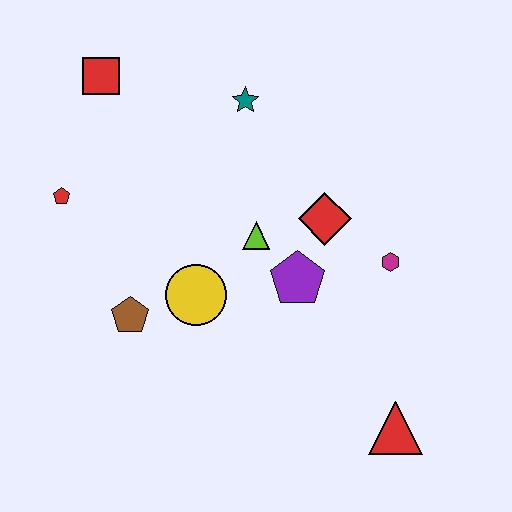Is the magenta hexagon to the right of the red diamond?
Yes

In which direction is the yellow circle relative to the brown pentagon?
The yellow circle is to the right of the brown pentagon.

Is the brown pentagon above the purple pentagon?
No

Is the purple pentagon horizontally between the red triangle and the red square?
Yes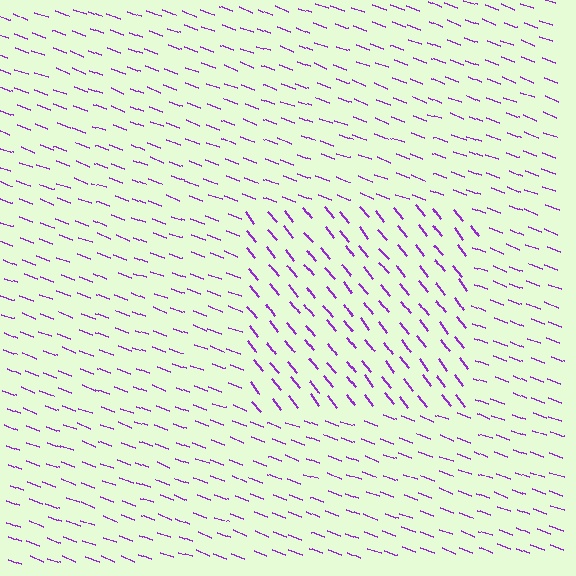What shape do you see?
I see a rectangle.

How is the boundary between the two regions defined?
The boundary is defined purely by a change in line orientation (approximately 32 degrees difference). All lines are the same color and thickness.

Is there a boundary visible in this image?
Yes, there is a texture boundary formed by a change in line orientation.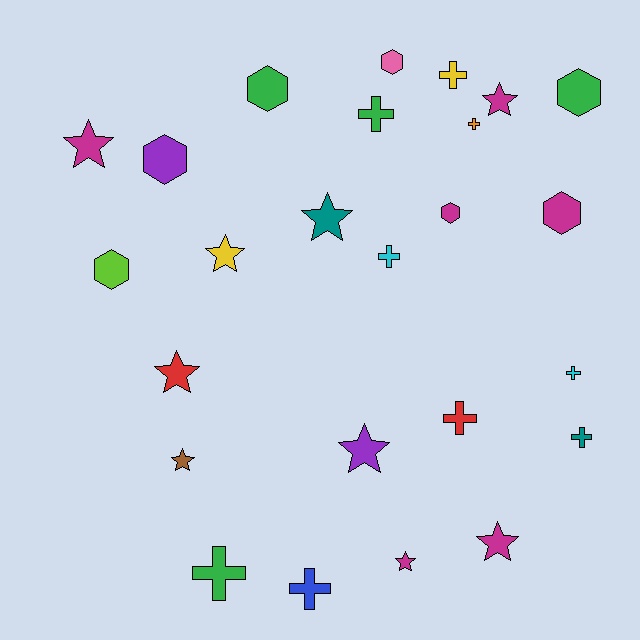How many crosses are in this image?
There are 9 crosses.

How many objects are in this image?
There are 25 objects.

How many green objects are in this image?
There are 4 green objects.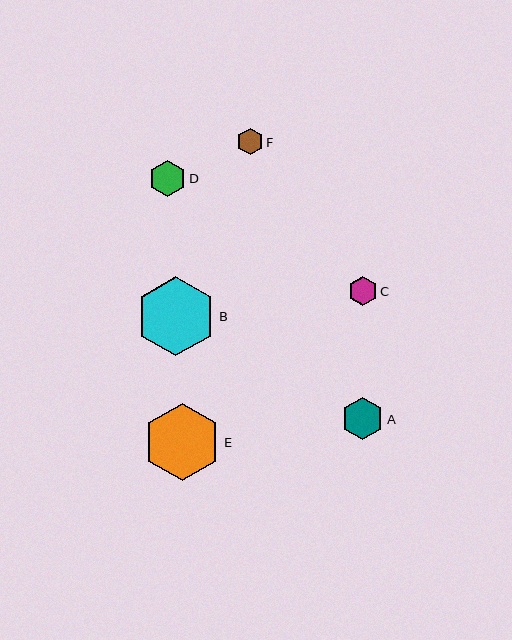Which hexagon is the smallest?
Hexagon F is the smallest with a size of approximately 27 pixels.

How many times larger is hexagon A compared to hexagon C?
Hexagon A is approximately 1.5 times the size of hexagon C.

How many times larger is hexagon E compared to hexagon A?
Hexagon E is approximately 1.8 times the size of hexagon A.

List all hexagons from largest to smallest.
From largest to smallest: B, E, A, D, C, F.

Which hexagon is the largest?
Hexagon B is the largest with a size of approximately 80 pixels.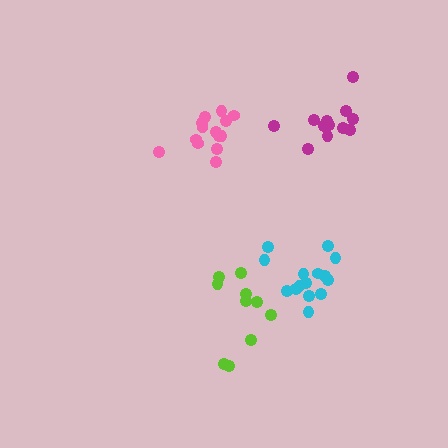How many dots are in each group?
Group 1: 13 dots, Group 2: 14 dots, Group 3: 10 dots, Group 4: 15 dots (52 total).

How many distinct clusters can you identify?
There are 4 distinct clusters.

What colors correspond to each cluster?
The clusters are colored: magenta, pink, lime, cyan.